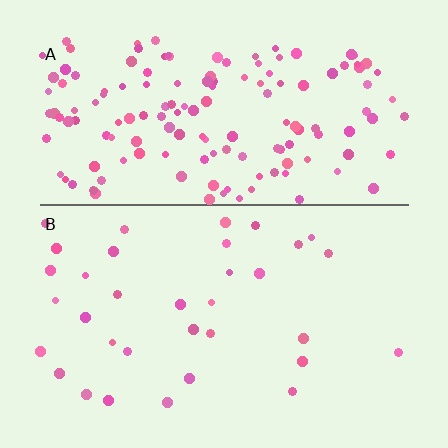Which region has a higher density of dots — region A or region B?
A (the top).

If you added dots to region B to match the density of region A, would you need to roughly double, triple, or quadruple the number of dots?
Approximately quadruple.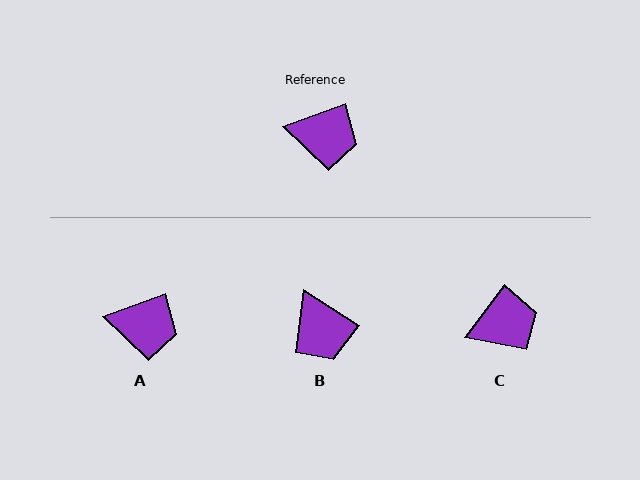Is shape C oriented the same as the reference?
No, it is off by about 34 degrees.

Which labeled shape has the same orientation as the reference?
A.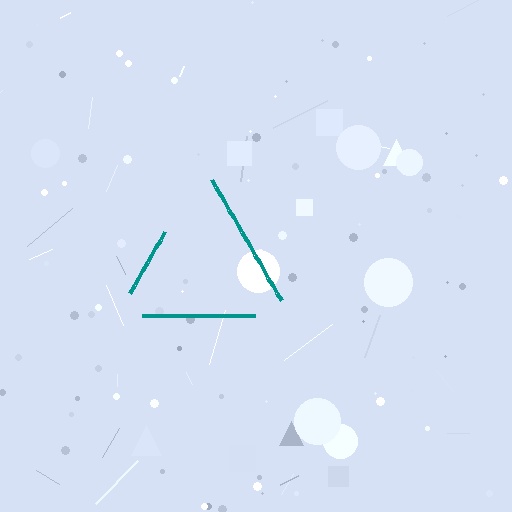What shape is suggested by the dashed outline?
The dashed outline suggests a triangle.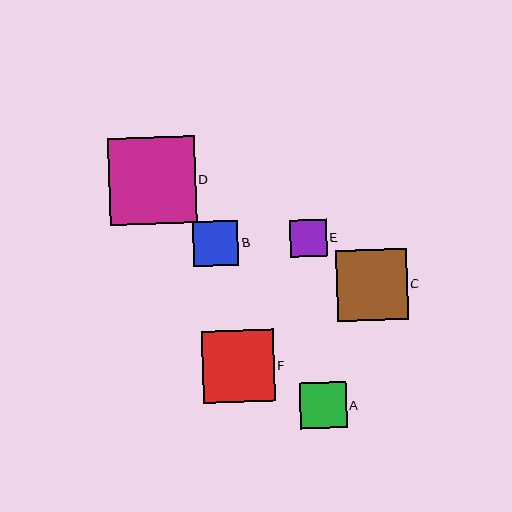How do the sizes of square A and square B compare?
Square A and square B are approximately the same size.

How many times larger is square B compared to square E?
Square B is approximately 1.2 times the size of square E.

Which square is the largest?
Square D is the largest with a size of approximately 87 pixels.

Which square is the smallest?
Square E is the smallest with a size of approximately 37 pixels.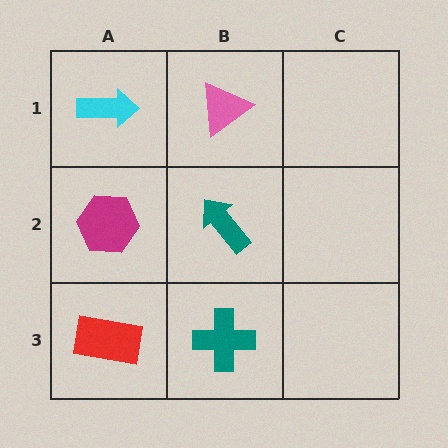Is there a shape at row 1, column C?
No, that cell is empty.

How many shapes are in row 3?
2 shapes.